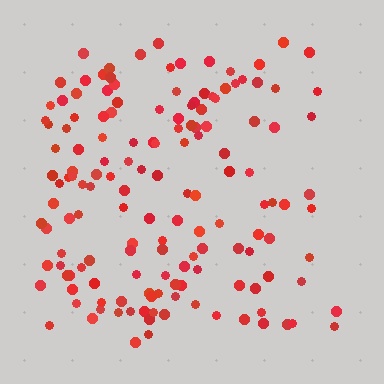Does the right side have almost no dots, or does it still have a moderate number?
Still a moderate number, just noticeably fewer than the left.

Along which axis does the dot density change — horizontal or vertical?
Horizontal.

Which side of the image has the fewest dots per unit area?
The right.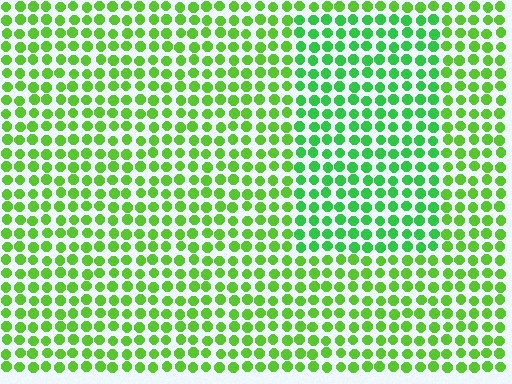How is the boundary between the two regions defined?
The boundary is defined purely by a slight shift in hue (about 25 degrees). Spacing, size, and orientation are identical on both sides.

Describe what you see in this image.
The image is filled with small lime elements in a uniform arrangement. A rectangle-shaped region is visible where the elements are tinted to a slightly different hue, forming a subtle color boundary.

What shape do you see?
I see a rectangle.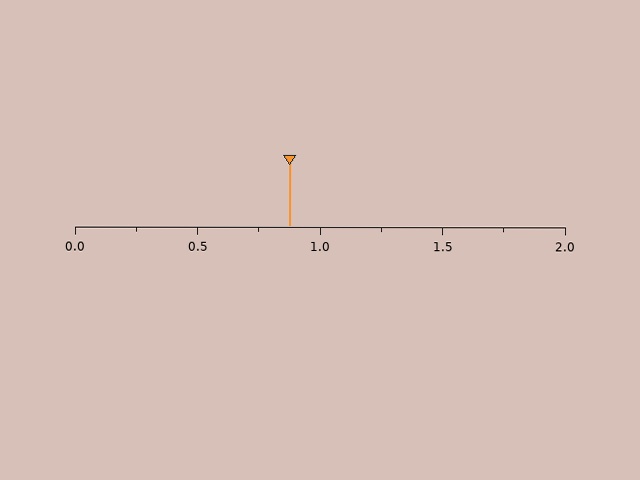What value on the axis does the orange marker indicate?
The marker indicates approximately 0.88.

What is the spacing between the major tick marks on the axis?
The major ticks are spaced 0.5 apart.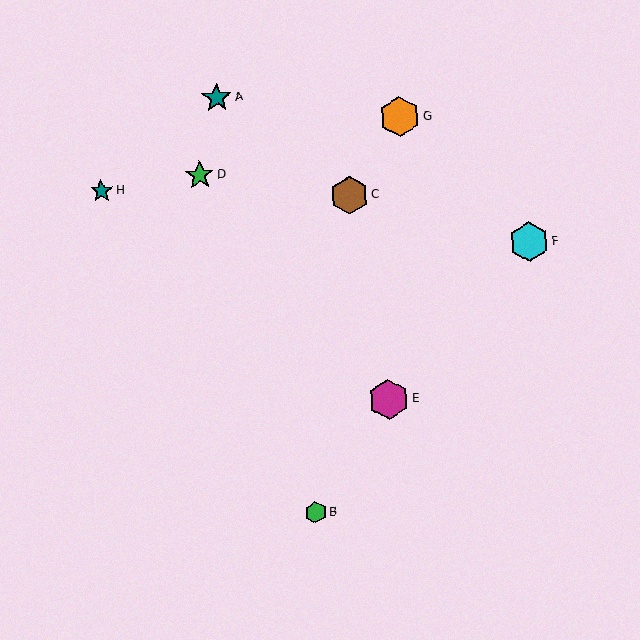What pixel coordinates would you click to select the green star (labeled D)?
Click at (199, 175) to select the green star D.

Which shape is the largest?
The orange hexagon (labeled G) is the largest.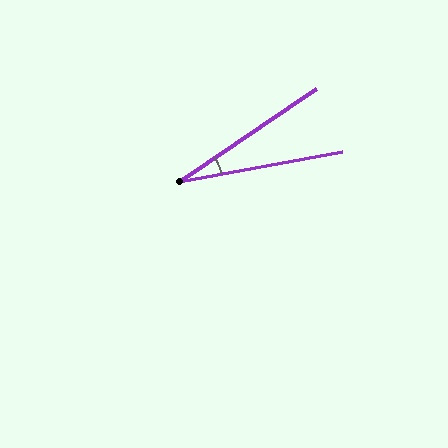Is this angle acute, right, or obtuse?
It is acute.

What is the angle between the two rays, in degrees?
Approximately 24 degrees.